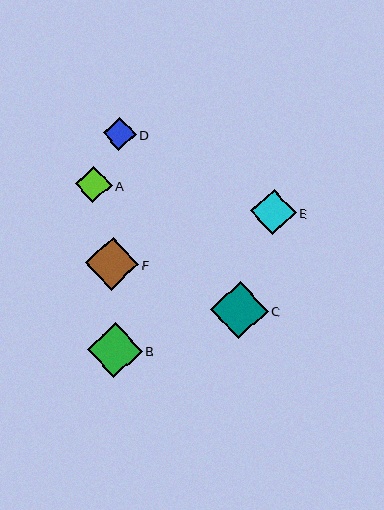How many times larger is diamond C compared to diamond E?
Diamond C is approximately 1.3 times the size of diamond E.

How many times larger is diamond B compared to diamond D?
Diamond B is approximately 1.6 times the size of diamond D.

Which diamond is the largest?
Diamond C is the largest with a size of approximately 58 pixels.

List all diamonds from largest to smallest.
From largest to smallest: C, B, F, E, A, D.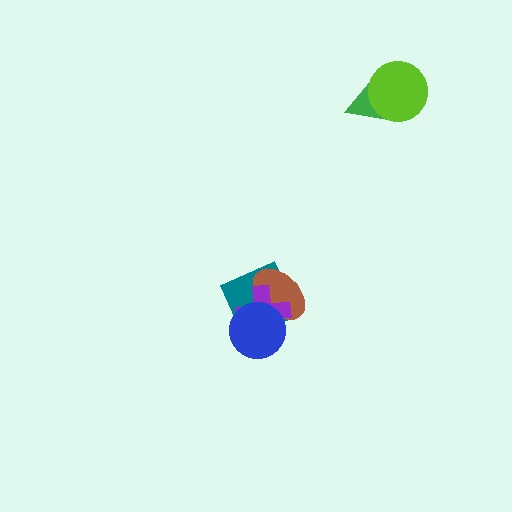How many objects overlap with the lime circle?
1 object overlaps with the lime circle.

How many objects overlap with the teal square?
3 objects overlap with the teal square.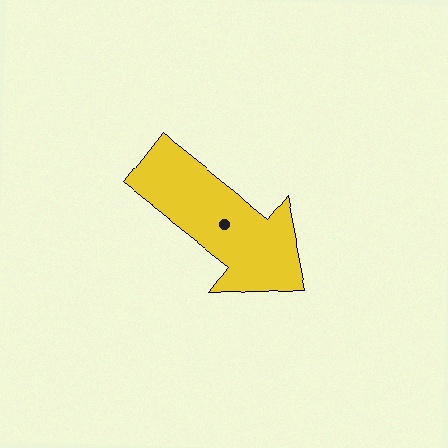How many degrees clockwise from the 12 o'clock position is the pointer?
Approximately 128 degrees.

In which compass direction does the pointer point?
Southeast.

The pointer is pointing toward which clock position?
Roughly 4 o'clock.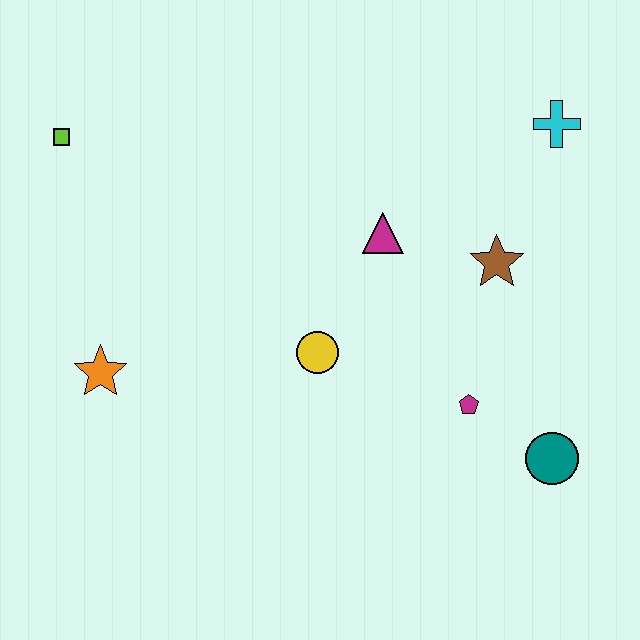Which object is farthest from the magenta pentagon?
The lime square is farthest from the magenta pentagon.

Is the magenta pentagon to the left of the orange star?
No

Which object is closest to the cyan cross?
The brown star is closest to the cyan cross.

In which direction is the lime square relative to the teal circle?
The lime square is to the left of the teal circle.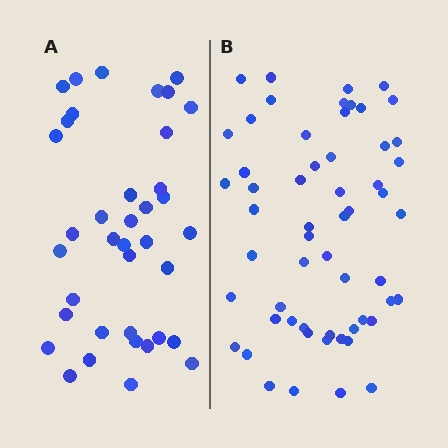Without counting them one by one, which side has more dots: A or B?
Region B (the right region) has more dots.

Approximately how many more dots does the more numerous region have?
Region B has approximately 20 more dots than region A.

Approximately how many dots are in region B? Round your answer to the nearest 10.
About 60 dots. (The exact count is 57, which rounds to 60.)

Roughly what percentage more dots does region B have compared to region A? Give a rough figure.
About 50% more.